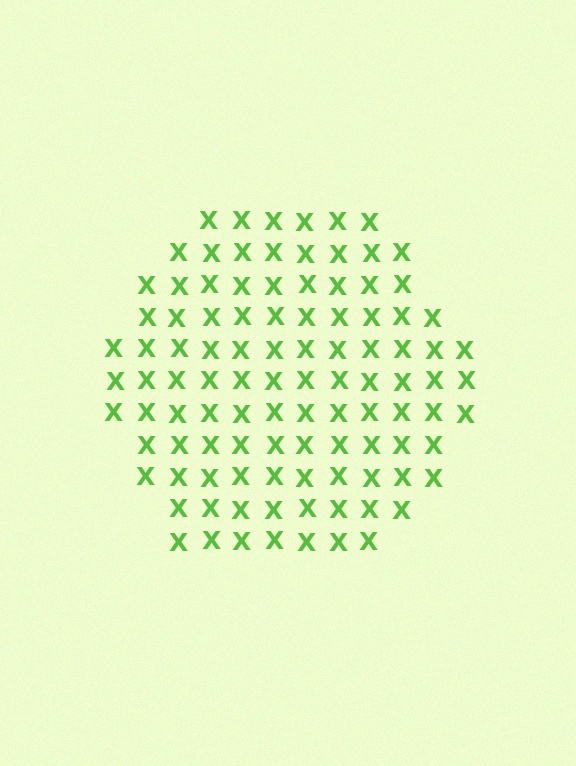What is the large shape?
The large shape is a hexagon.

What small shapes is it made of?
It is made of small letter X's.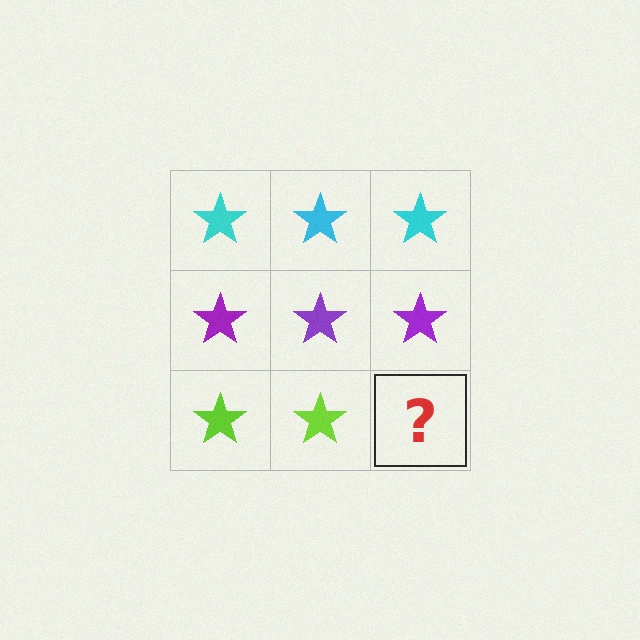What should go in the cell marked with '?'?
The missing cell should contain a lime star.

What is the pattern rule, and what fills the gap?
The rule is that each row has a consistent color. The gap should be filled with a lime star.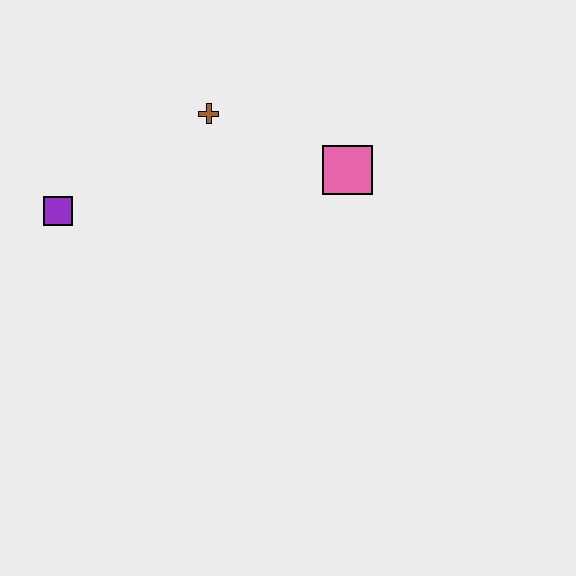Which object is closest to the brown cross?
The pink square is closest to the brown cross.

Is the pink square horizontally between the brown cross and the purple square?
No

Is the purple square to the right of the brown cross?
No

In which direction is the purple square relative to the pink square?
The purple square is to the left of the pink square.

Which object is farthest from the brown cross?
The purple square is farthest from the brown cross.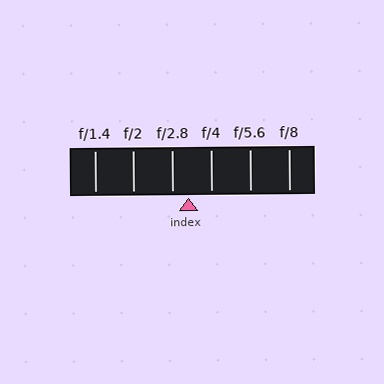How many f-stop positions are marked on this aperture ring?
There are 6 f-stop positions marked.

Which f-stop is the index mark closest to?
The index mark is closest to f/2.8.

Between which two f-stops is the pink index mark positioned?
The index mark is between f/2.8 and f/4.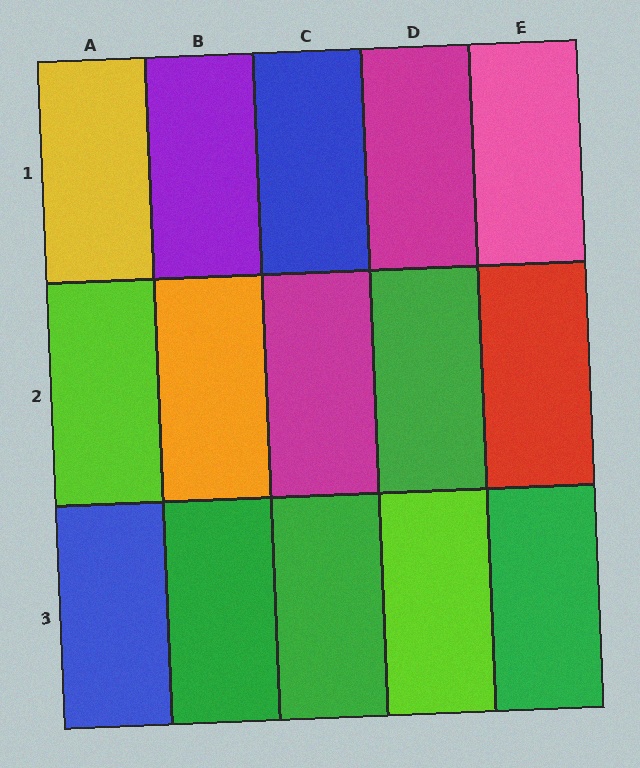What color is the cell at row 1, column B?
Purple.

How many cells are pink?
1 cell is pink.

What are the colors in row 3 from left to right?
Blue, green, green, lime, green.